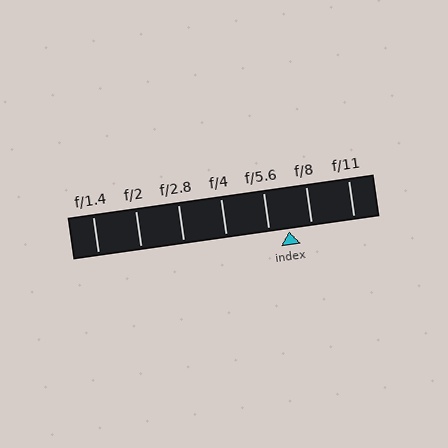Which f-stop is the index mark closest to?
The index mark is closest to f/5.6.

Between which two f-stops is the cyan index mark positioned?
The index mark is between f/5.6 and f/8.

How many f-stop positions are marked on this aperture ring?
There are 7 f-stop positions marked.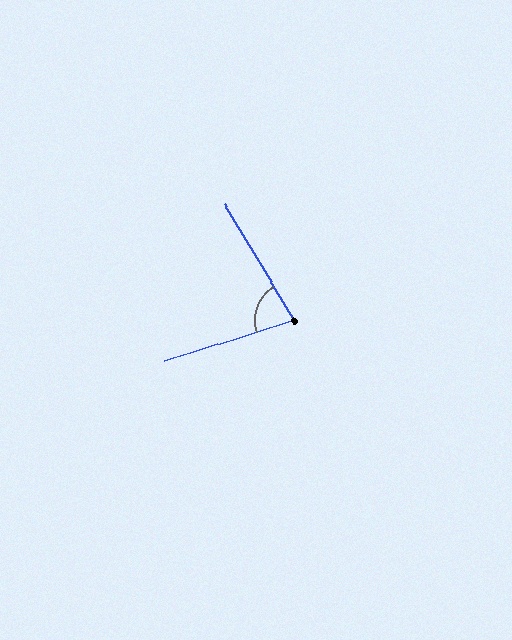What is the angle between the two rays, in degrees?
Approximately 76 degrees.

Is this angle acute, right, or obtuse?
It is acute.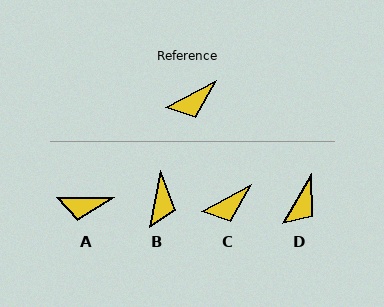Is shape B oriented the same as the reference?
No, it is off by about 50 degrees.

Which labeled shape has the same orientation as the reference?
C.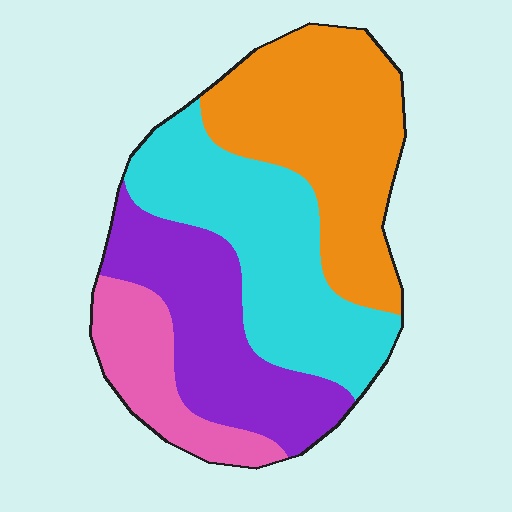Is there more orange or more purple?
Orange.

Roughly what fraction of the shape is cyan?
Cyan covers 30% of the shape.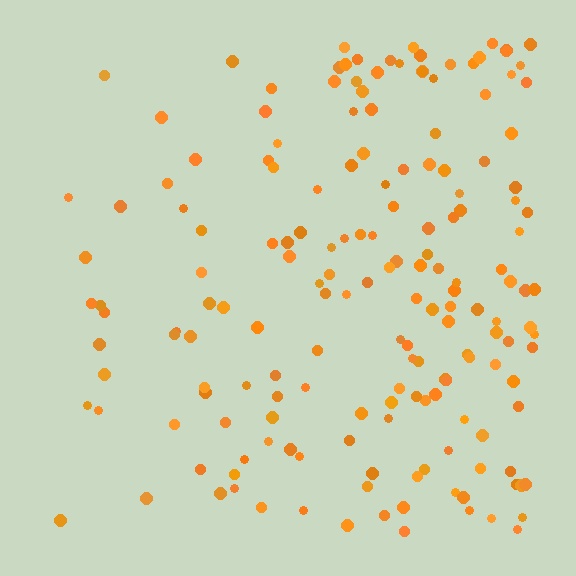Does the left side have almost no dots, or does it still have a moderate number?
Still a moderate number, just noticeably fewer than the right.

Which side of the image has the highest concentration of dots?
The right.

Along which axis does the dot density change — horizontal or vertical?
Horizontal.